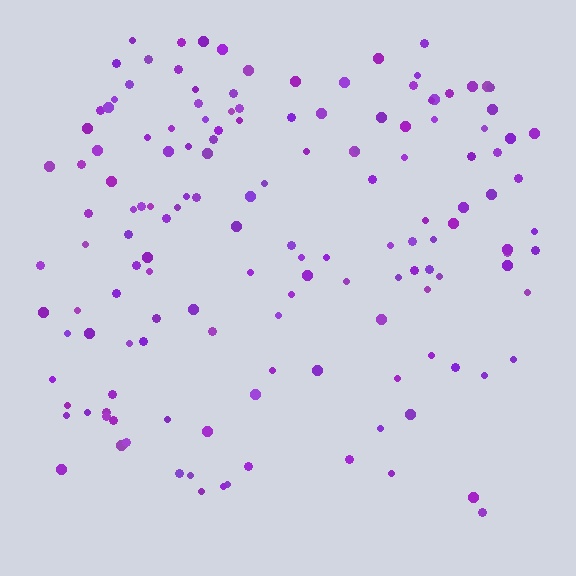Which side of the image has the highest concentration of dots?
The top.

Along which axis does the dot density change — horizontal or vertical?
Vertical.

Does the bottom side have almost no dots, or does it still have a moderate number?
Still a moderate number, just noticeably fewer than the top.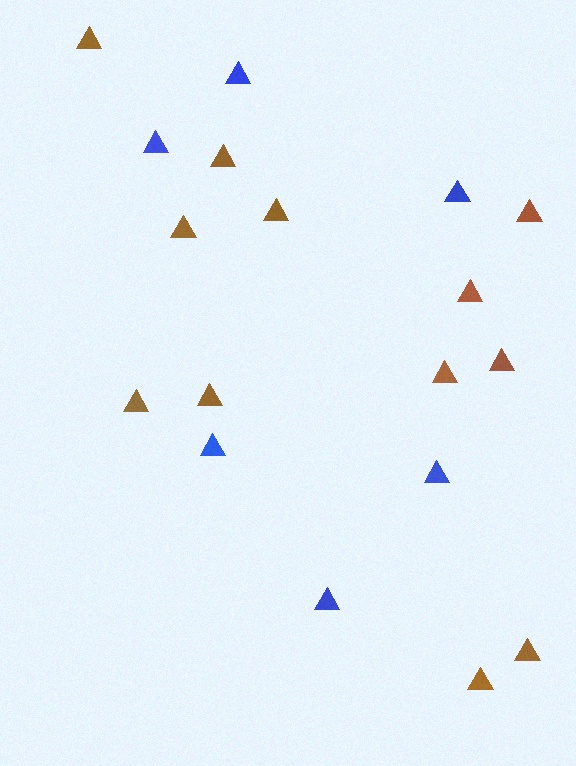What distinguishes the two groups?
There are 2 groups: one group of blue triangles (6) and one group of brown triangles (12).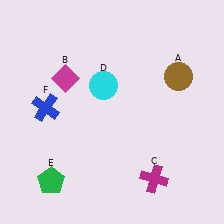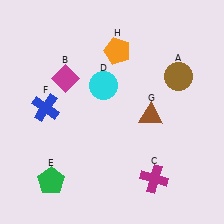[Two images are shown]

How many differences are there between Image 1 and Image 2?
There are 2 differences between the two images.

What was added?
A brown triangle (G), an orange pentagon (H) were added in Image 2.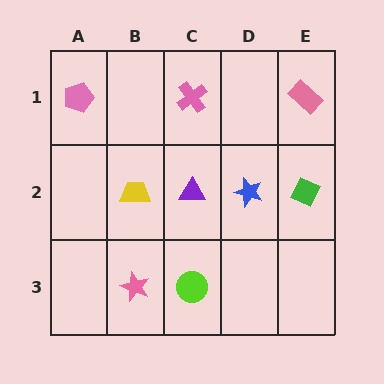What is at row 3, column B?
A pink star.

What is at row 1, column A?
A pink pentagon.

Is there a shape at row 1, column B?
No, that cell is empty.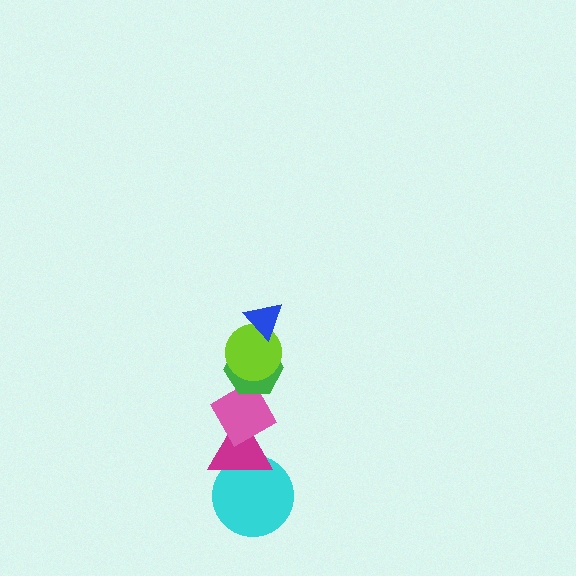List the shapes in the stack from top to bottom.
From top to bottom: the blue triangle, the lime circle, the green hexagon, the pink diamond, the magenta triangle, the cyan circle.